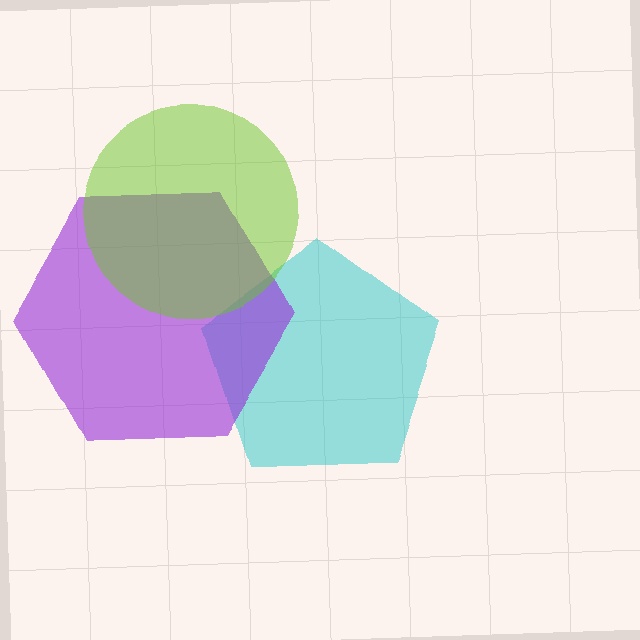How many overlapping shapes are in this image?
There are 3 overlapping shapes in the image.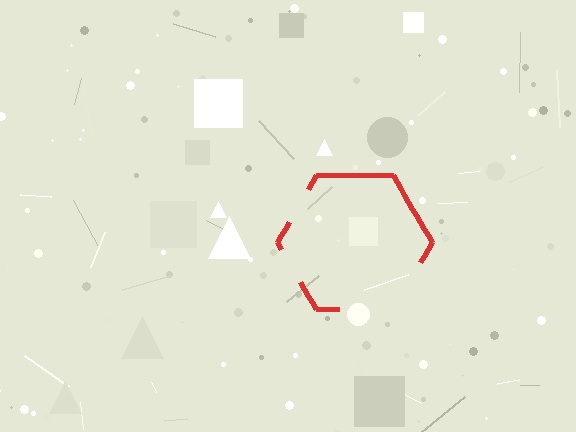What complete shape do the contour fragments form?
The contour fragments form a hexagon.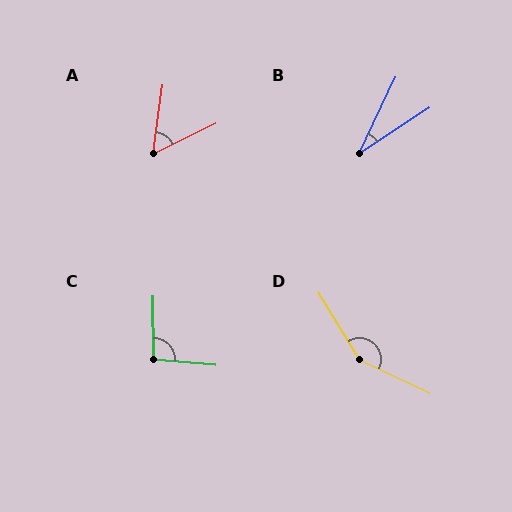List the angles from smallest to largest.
B (31°), A (56°), C (96°), D (147°).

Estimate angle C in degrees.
Approximately 96 degrees.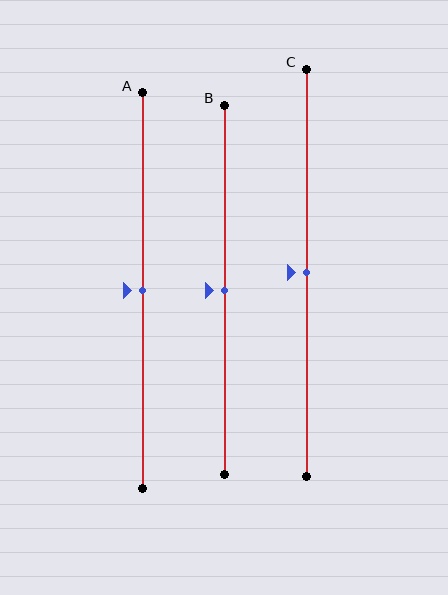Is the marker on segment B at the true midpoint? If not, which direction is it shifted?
Yes, the marker on segment B is at the true midpoint.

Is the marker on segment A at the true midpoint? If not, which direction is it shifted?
Yes, the marker on segment A is at the true midpoint.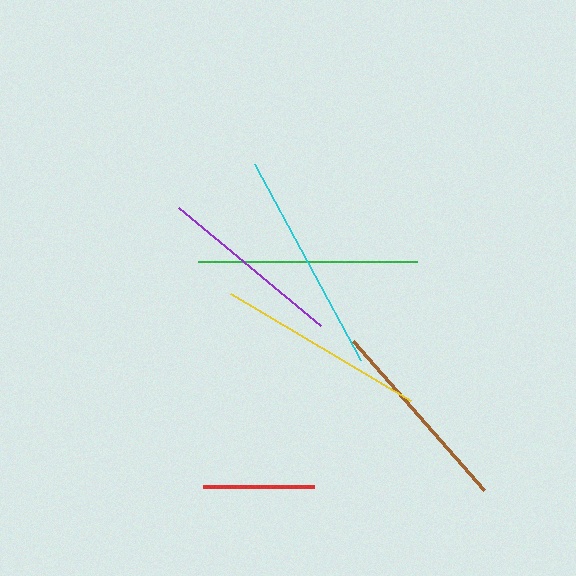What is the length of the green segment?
The green segment is approximately 219 pixels long.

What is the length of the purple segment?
The purple segment is approximately 185 pixels long.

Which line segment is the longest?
The cyan line is the longest at approximately 222 pixels.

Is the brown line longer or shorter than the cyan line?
The cyan line is longer than the brown line.